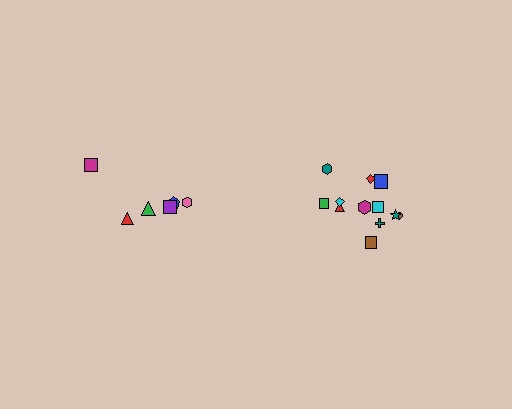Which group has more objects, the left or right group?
The right group.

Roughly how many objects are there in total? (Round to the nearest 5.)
Roughly 20 objects in total.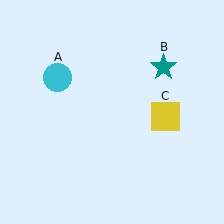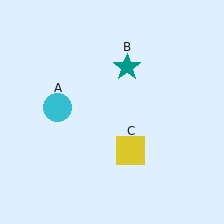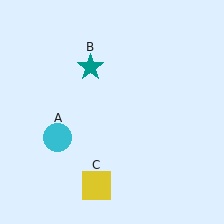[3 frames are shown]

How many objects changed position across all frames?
3 objects changed position: cyan circle (object A), teal star (object B), yellow square (object C).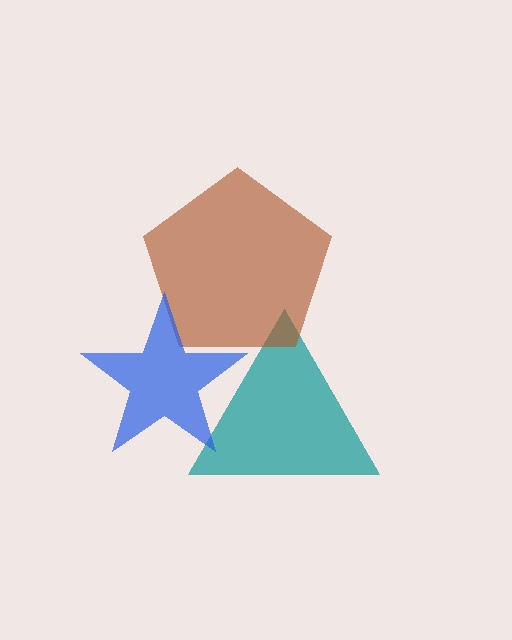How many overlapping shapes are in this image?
There are 3 overlapping shapes in the image.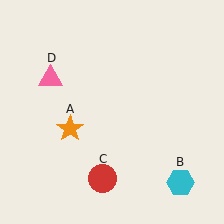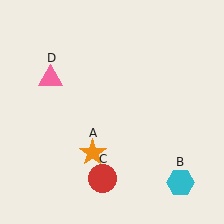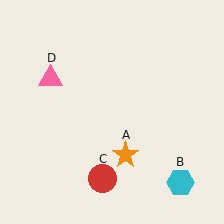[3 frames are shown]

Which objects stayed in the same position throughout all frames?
Cyan hexagon (object B) and red circle (object C) and pink triangle (object D) remained stationary.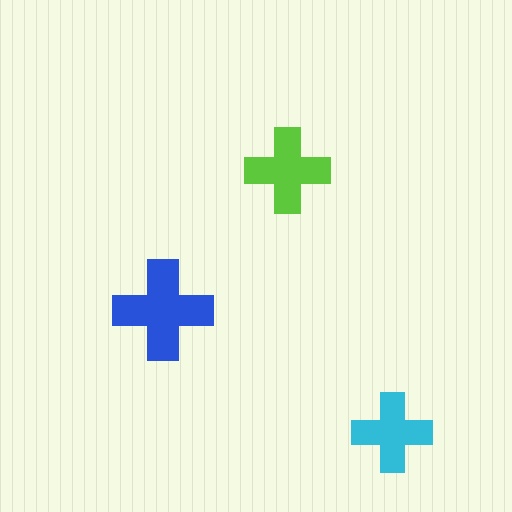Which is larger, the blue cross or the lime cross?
The blue one.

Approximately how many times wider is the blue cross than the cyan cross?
About 1.5 times wider.